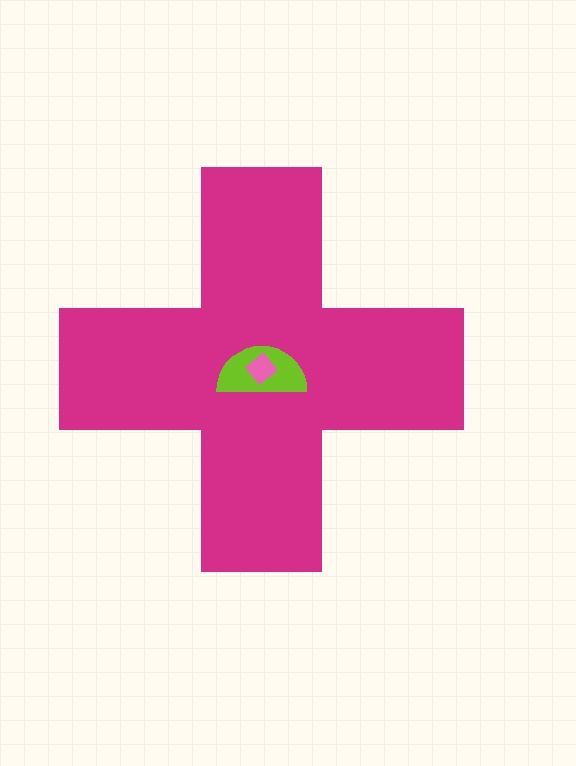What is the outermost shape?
The magenta cross.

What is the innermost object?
The pink diamond.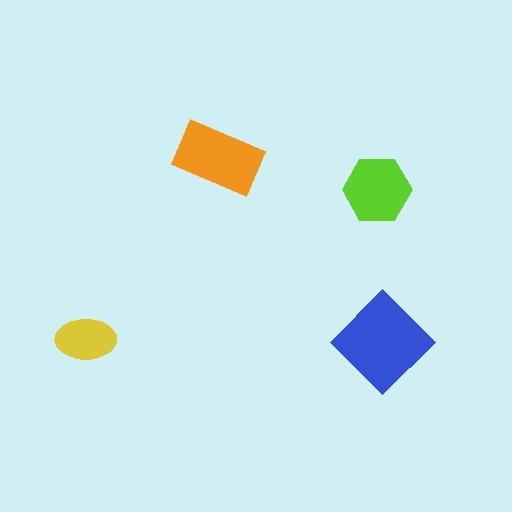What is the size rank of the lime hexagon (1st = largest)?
3rd.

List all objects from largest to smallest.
The blue diamond, the orange rectangle, the lime hexagon, the yellow ellipse.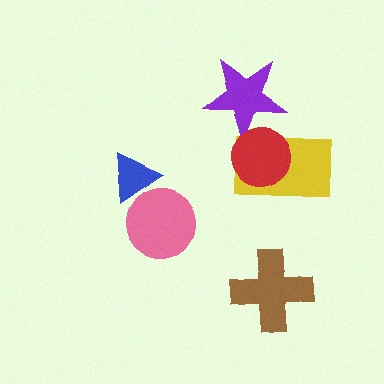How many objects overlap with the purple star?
2 objects overlap with the purple star.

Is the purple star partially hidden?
Yes, it is partially covered by another shape.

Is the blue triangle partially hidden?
Yes, it is partially covered by another shape.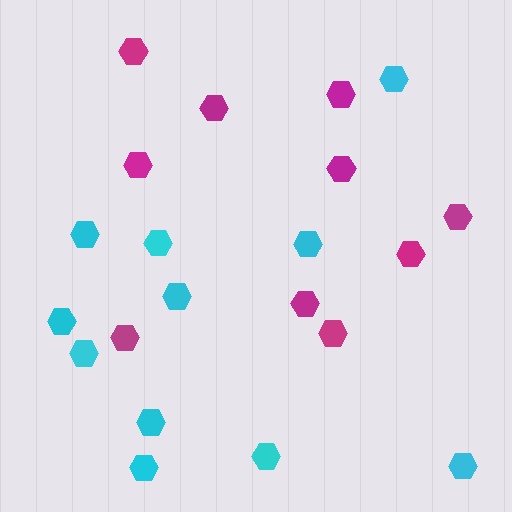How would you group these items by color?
There are 2 groups: one group of magenta hexagons (10) and one group of cyan hexagons (11).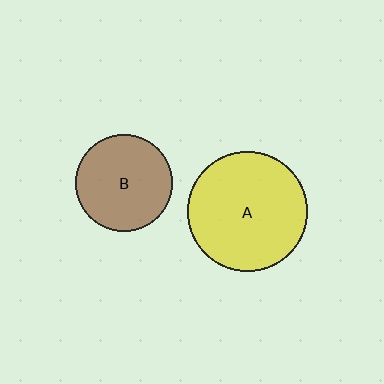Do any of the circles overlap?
No, none of the circles overlap.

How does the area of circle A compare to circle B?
Approximately 1.5 times.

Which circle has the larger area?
Circle A (yellow).